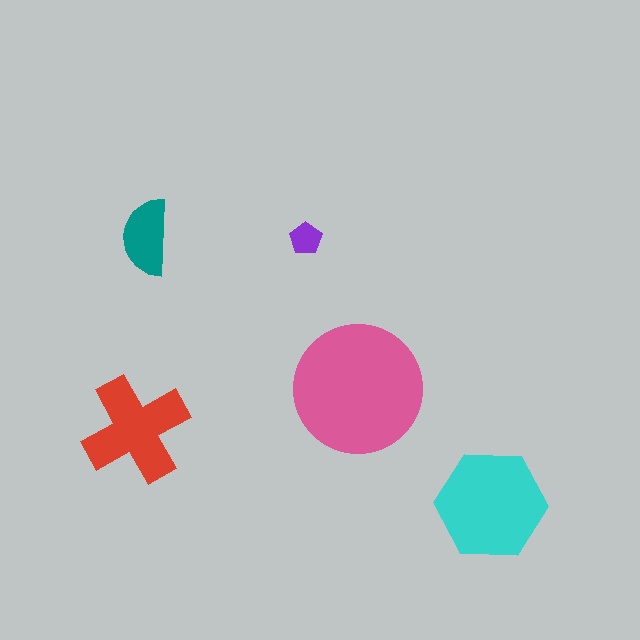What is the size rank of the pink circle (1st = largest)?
1st.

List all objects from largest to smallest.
The pink circle, the cyan hexagon, the red cross, the teal semicircle, the purple pentagon.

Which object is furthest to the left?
The red cross is leftmost.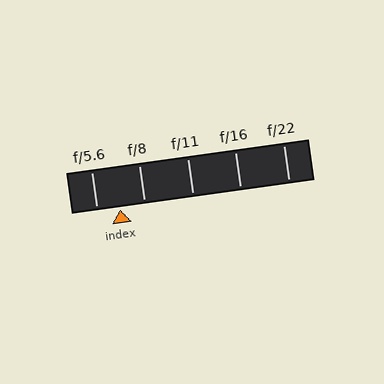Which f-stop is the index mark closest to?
The index mark is closest to f/5.6.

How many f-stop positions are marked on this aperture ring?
There are 5 f-stop positions marked.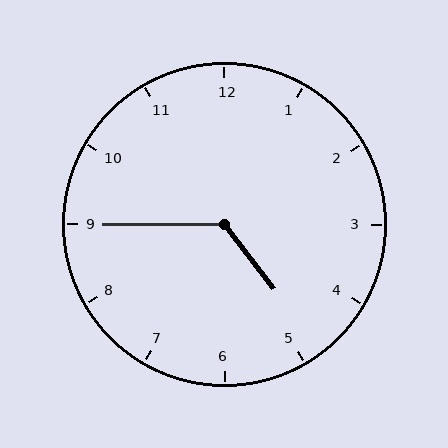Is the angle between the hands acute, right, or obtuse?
It is obtuse.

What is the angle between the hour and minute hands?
Approximately 128 degrees.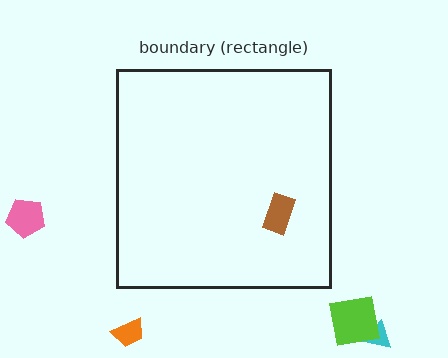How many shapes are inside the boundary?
1 inside, 4 outside.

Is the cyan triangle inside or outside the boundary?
Outside.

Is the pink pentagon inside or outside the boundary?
Outside.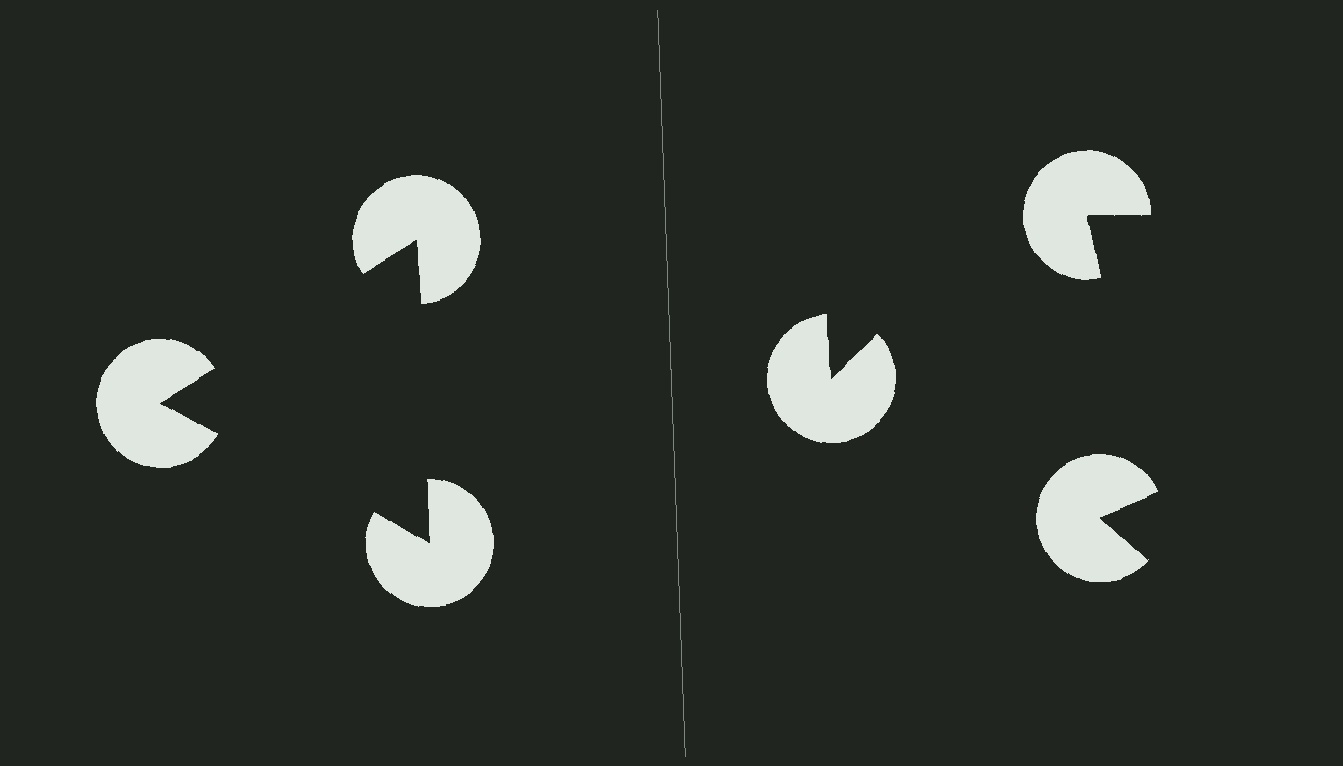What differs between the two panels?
The pac-man discs are positioned identically on both sides; only the wedge orientations differ. On the left they align to a triangle; on the right they are misaligned.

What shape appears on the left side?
An illusory triangle.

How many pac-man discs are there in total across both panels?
6 — 3 on each side.